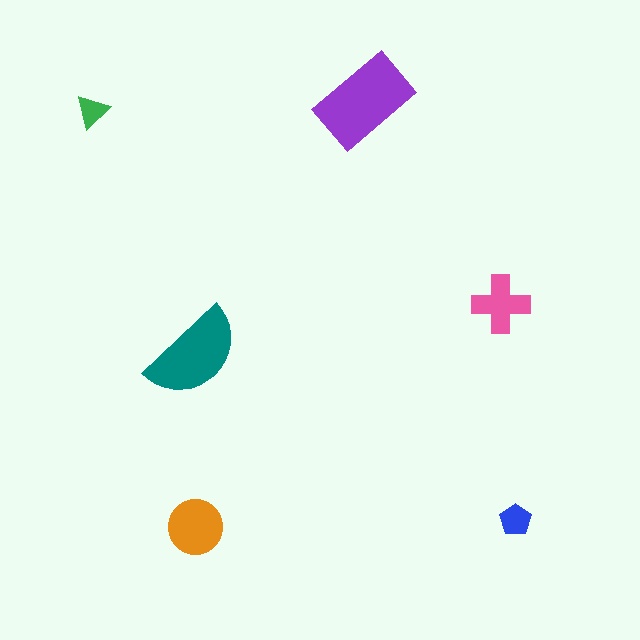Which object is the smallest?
The green triangle.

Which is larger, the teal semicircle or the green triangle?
The teal semicircle.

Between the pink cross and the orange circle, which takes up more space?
The orange circle.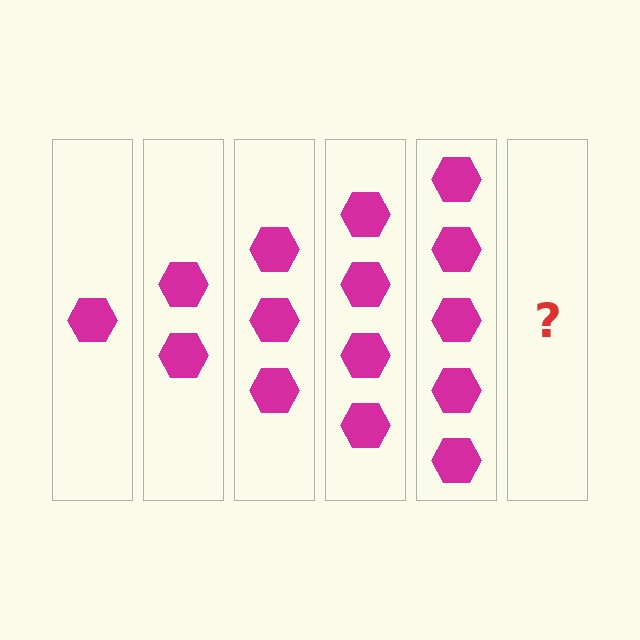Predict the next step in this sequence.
The next step is 6 hexagons.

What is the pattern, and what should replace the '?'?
The pattern is that each step adds one more hexagon. The '?' should be 6 hexagons.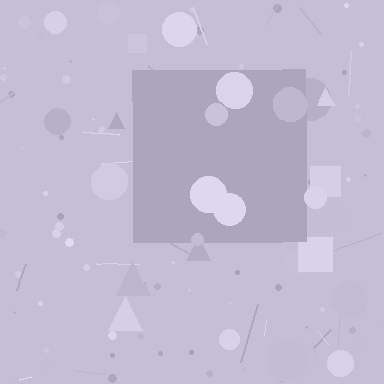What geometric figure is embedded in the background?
A square is embedded in the background.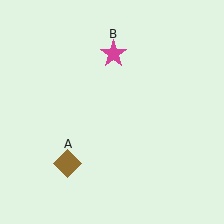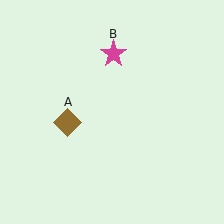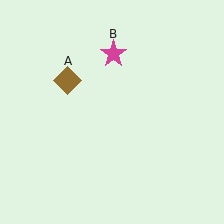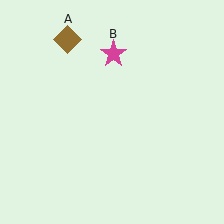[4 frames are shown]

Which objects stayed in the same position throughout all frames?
Magenta star (object B) remained stationary.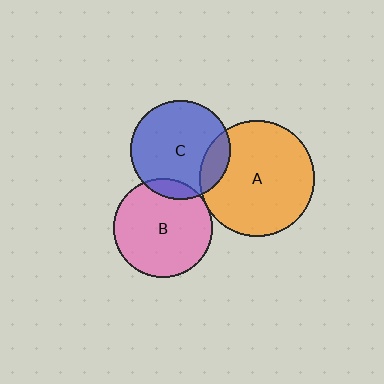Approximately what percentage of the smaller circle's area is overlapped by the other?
Approximately 10%.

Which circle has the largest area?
Circle A (orange).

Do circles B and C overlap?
Yes.